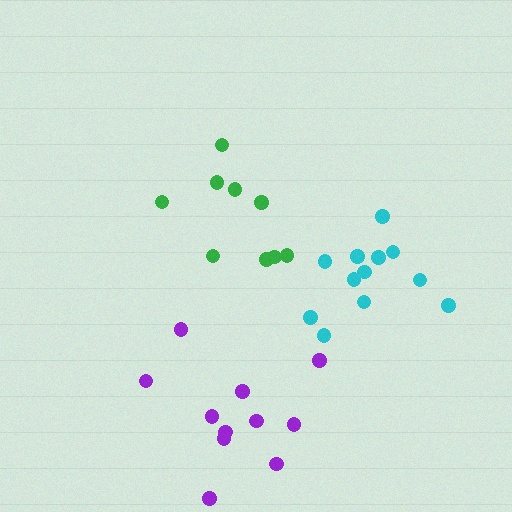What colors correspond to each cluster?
The clusters are colored: green, cyan, purple.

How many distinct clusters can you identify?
There are 3 distinct clusters.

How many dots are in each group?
Group 1: 9 dots, Group 2: 12 dots, Group 3: 11 dots (32 total).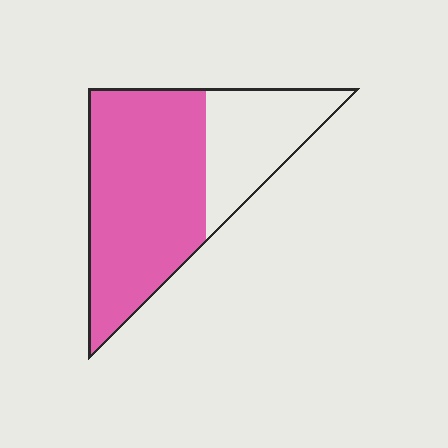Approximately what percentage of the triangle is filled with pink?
Approximately 70%.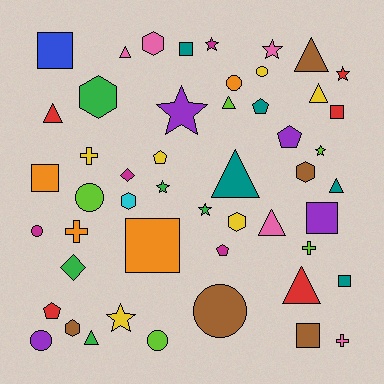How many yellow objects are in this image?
There are 6 yellow objects.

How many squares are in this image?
There are 8 squares.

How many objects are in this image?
There are 50 objects.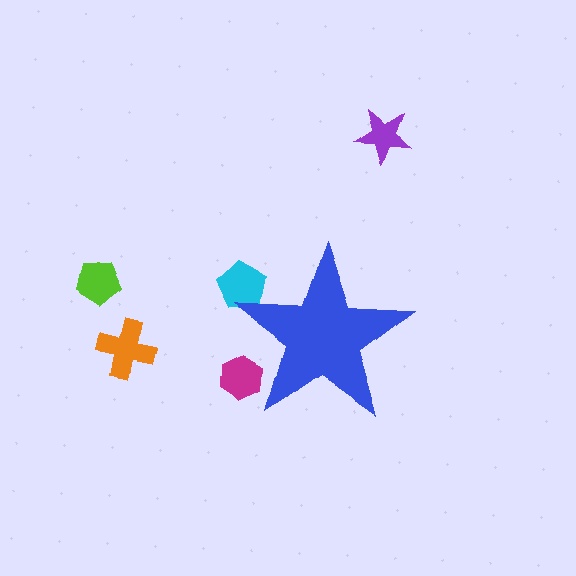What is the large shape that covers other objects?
A blue star.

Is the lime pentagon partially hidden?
No, the lime pentagon is fully visible.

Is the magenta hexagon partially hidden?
Yes, the magenta hexagon is partially hidden behind the blue star.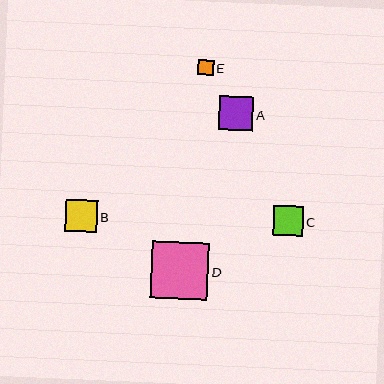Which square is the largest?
Square D is the largest with a size of approximately 57 pixels.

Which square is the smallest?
Square E is the smallest with a size of approximately 15 pixels.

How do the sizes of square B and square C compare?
Square B and square C are approximately the same size.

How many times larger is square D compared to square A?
Square D is approximately 1.7 times the size of square A.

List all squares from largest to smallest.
From largest to smallest: D, A, B, C, E.